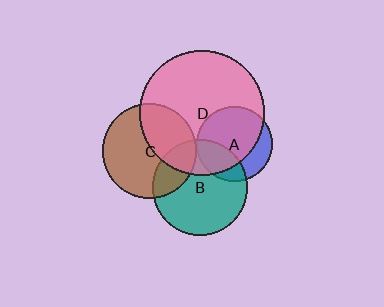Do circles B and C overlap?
Yes.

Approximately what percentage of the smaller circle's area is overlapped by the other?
Approximately 25%.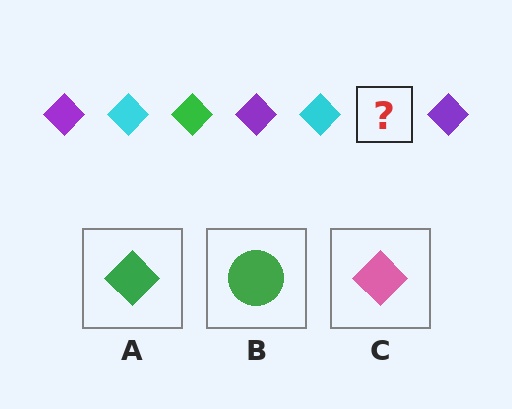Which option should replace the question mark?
Option A.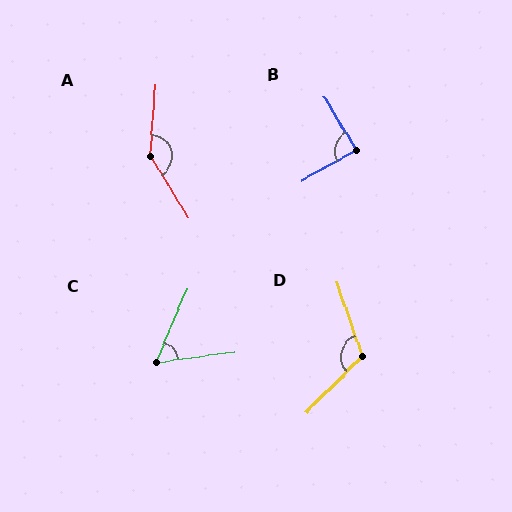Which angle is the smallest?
C, at approximately 59 degrees.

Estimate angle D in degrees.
Approximately 117 degrees.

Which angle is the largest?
A, at approximately 144 degrees.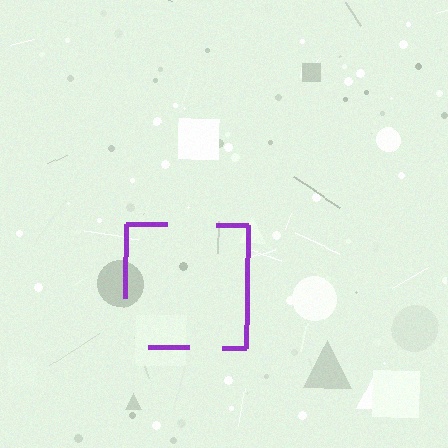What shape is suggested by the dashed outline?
The dashed outline suggests a square.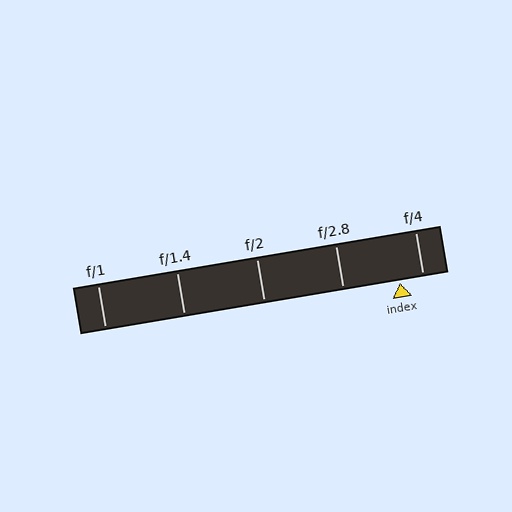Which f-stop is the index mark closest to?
The index mark is closest to f/4.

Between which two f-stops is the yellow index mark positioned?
The index mark is between f/2.8 and f/4.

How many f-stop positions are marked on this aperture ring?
There are 5 f-stop positions marked.